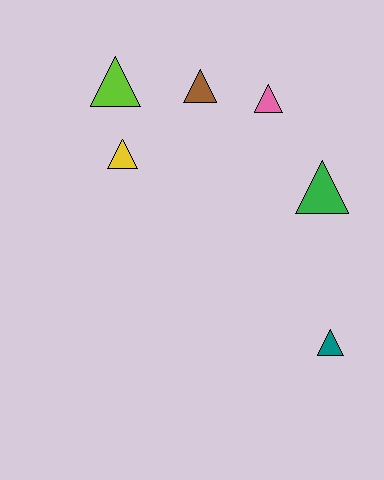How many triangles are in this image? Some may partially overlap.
There are 6 triangles.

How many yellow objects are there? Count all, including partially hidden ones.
There is 1 yellow object.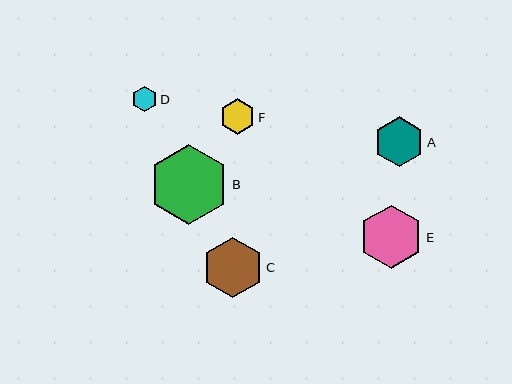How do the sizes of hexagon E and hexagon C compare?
Hexagon E and hexagon C are approximately the same size.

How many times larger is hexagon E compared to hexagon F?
Hexagon E is approximately 1.8 times the size of hexagon F.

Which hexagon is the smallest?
Hexagon D is the smallest with a size of approximately 26 pixels.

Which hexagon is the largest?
Hexagon B is the largest with a size of approximately 80 pixels.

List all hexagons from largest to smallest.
From largest to smallest: B, E, C, A, F, D.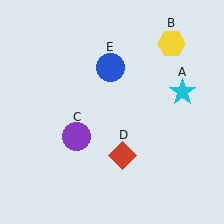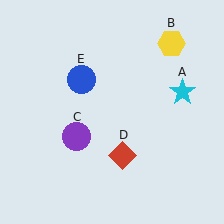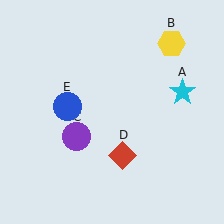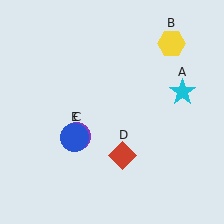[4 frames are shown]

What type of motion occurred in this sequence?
The blue circle (object E) rotated counterclockwise around the center of the scene.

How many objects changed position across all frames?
1 object changed position: blue circle (object E).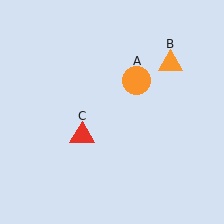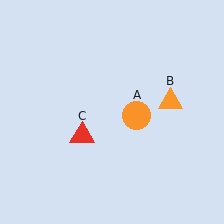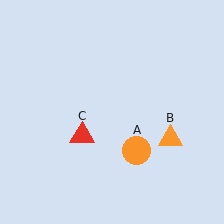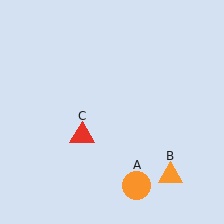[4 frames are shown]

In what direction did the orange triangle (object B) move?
The orange triangle (object B) moved down.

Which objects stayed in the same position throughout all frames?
Red triangle (object C) remained stationary.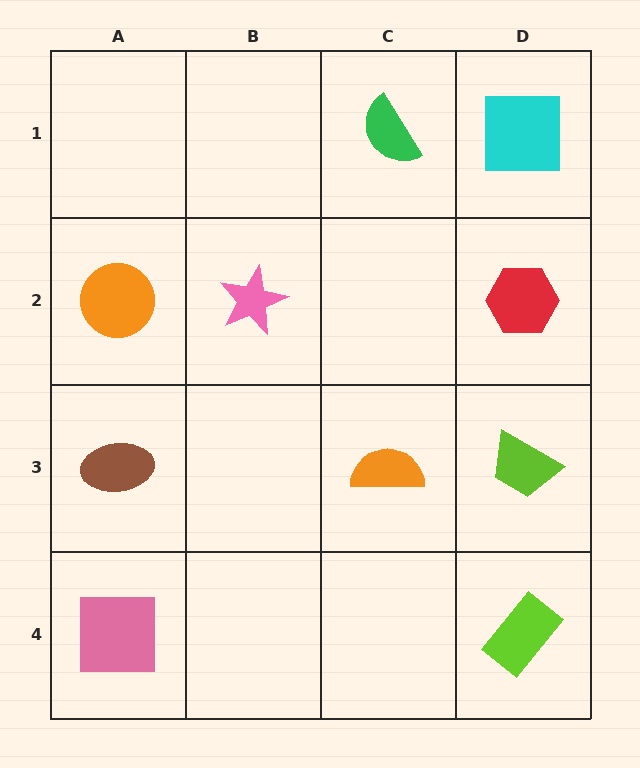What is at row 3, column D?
A lime trapezoid.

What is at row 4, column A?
A pink square.